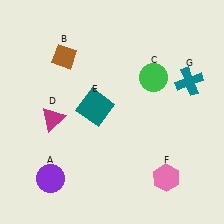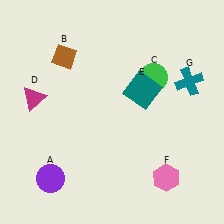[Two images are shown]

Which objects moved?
The objects that moved are: the magenta triangle (D), the teal square (E).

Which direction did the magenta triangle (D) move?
The magenta triangle (D) moved up.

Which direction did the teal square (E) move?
The teal square (E) moved right.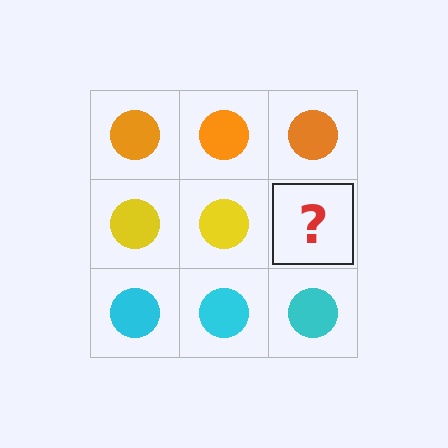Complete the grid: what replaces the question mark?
The question mark should be replaced with a yellow circle.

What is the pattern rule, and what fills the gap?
The rule is that each row has a consistent color. The gap should be filled with a yellow circle.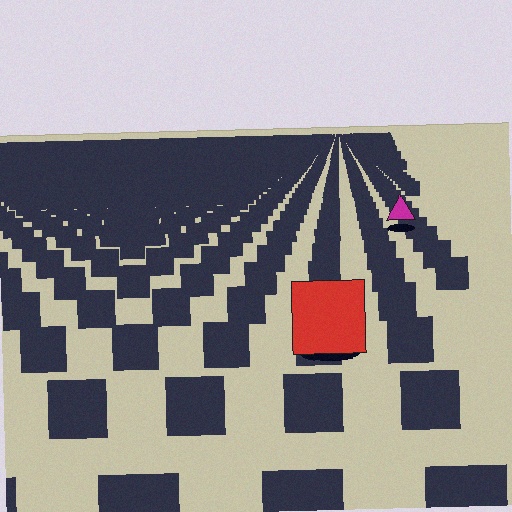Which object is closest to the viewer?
The red square is closest. The texture marks near it are larger and more spread out.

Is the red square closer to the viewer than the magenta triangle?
Yes. The red square is closer — you can tell from the texture gradient: the ground texture is coarser near it.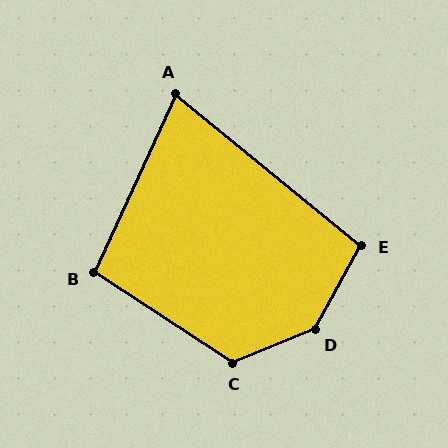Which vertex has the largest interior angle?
D, at approximately 141 degrees.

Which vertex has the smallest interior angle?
A, at approximately 75 degrees.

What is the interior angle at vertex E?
Approximately 100 degrees (obtuse).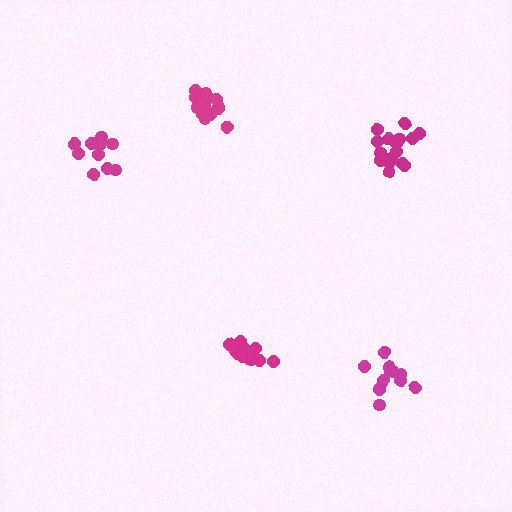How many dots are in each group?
Group 1: 16 dots, Group 2: 16 dots, Group 3: 13 dots, Group 4: 11 dots, Group 5: 11 dots (67 total).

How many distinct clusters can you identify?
There are 5 distinct clusters.